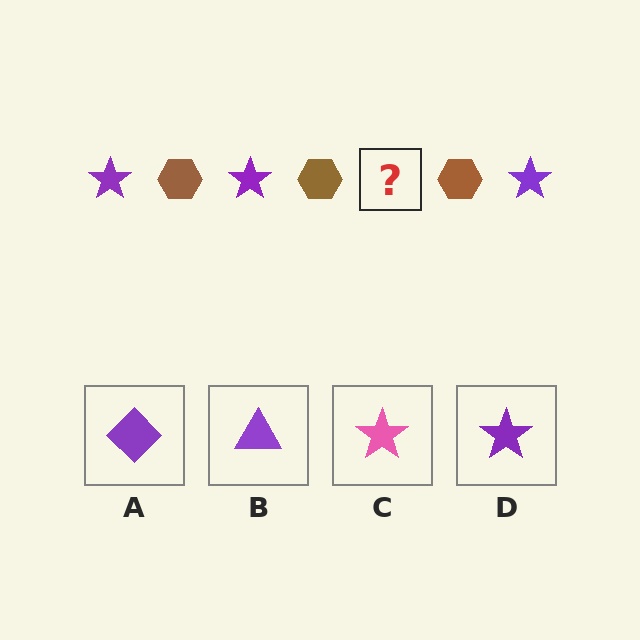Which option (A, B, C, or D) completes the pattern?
D.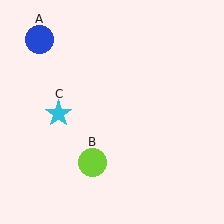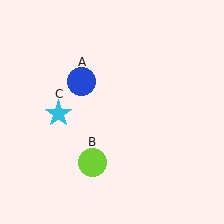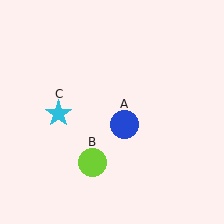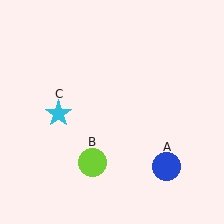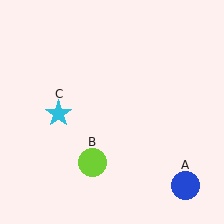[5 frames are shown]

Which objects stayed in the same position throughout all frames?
Lime circle (object B) and cyan star (object C) remained stationary.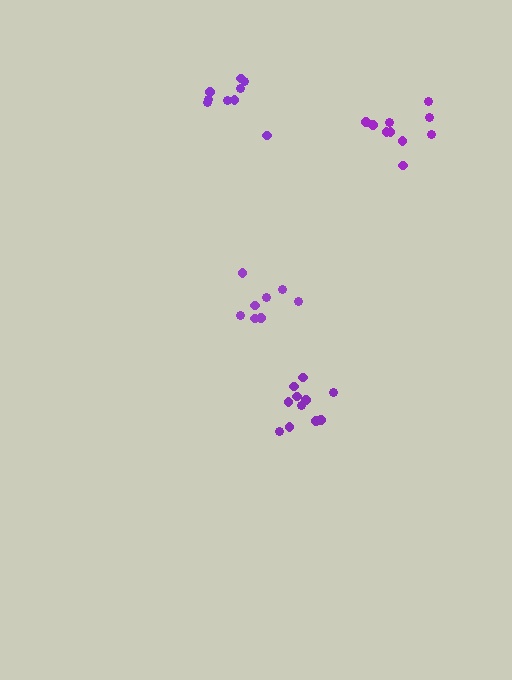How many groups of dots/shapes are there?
There are 4 groups.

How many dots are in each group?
Group 1: 8 dots, Group 2: 11 dots, Group 3: 9 dots, Group 4: 10 dots (38 total).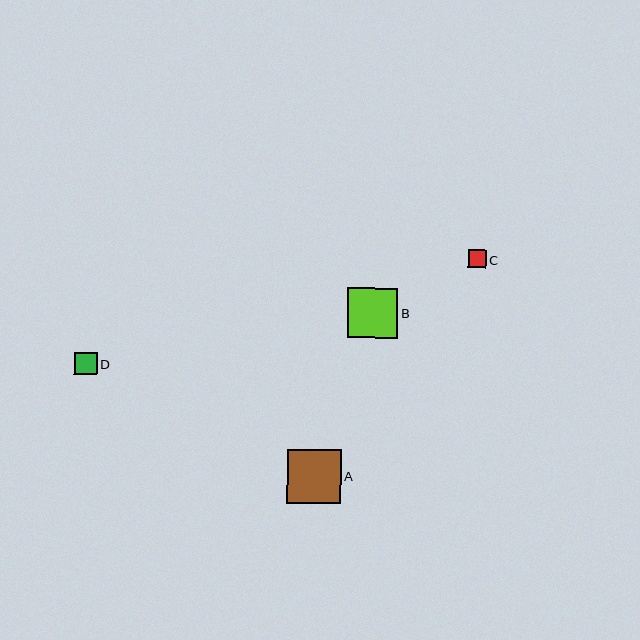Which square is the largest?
Square A is the largest with a size of approximately 53 pixels.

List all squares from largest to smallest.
From largest to smallest: A, B, D, C.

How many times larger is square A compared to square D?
Square A is approximately 2.4 times the size of square D.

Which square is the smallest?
Square C is the smallest with a size of approximately 18 pixels.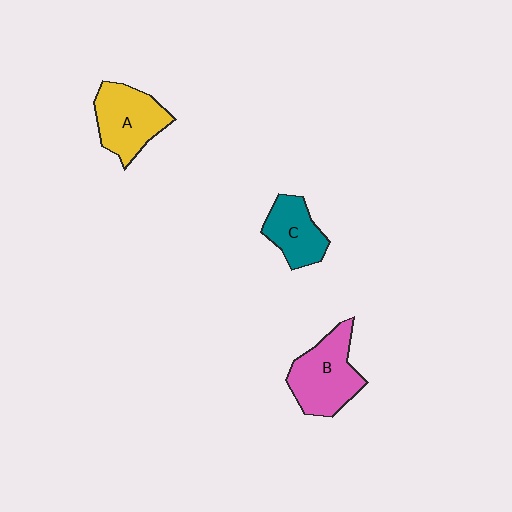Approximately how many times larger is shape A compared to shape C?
Approximately 1.3 times.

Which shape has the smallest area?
Shape C (teal).